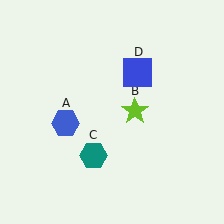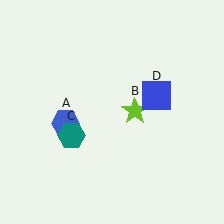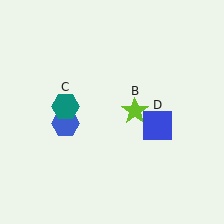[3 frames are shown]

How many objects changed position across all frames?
2 objects changed position: teal hexagon (object C), blue square (object D).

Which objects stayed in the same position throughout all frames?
Blue hexagon (object A) and lime star (object B) remained stationary.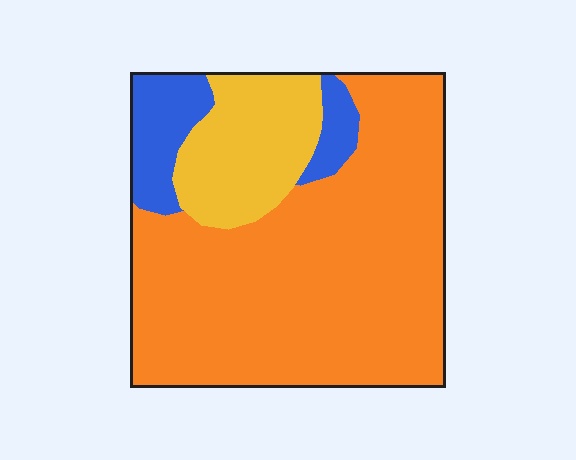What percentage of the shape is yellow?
Yellow takes up less than a quarter of the shape.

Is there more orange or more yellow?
Orange.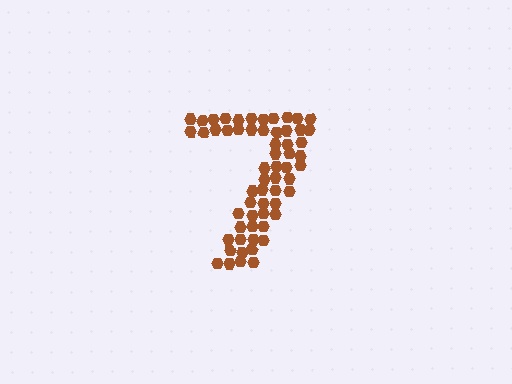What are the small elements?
The small elements are hexagons.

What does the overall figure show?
The overall figure shows the digit 7.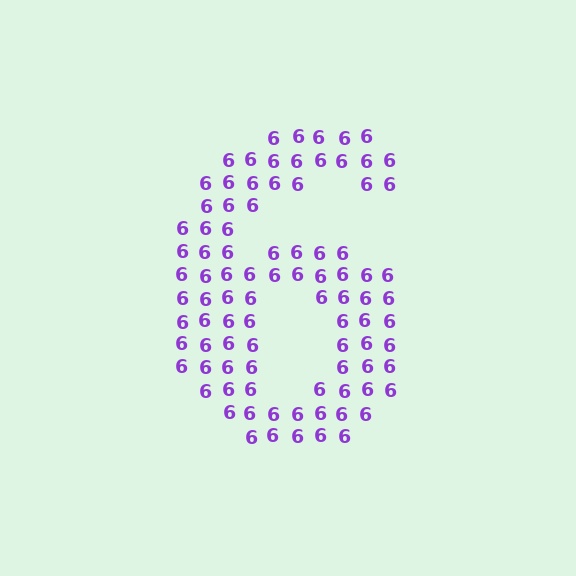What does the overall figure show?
The overall figure shows the digit 6.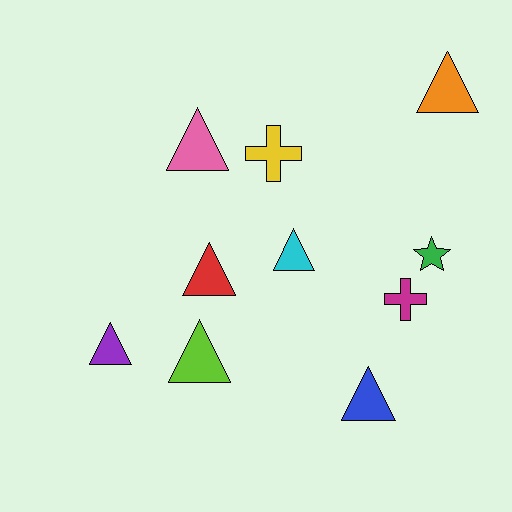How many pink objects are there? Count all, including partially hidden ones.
There is 1 pink object.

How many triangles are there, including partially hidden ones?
There are 7 triangles.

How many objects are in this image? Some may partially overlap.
There are 10 objects.